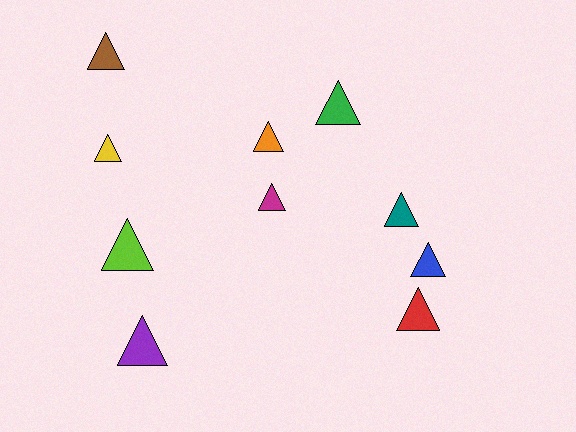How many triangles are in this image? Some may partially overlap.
There are 10 triangles.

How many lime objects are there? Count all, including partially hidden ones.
There is 1 lime object.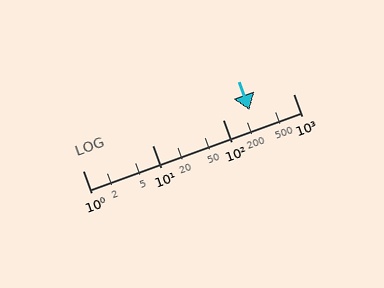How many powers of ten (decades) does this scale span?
The scale spans 3 decades, from 1 to 1000.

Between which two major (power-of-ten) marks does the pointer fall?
The pointer is between 100 and 1000.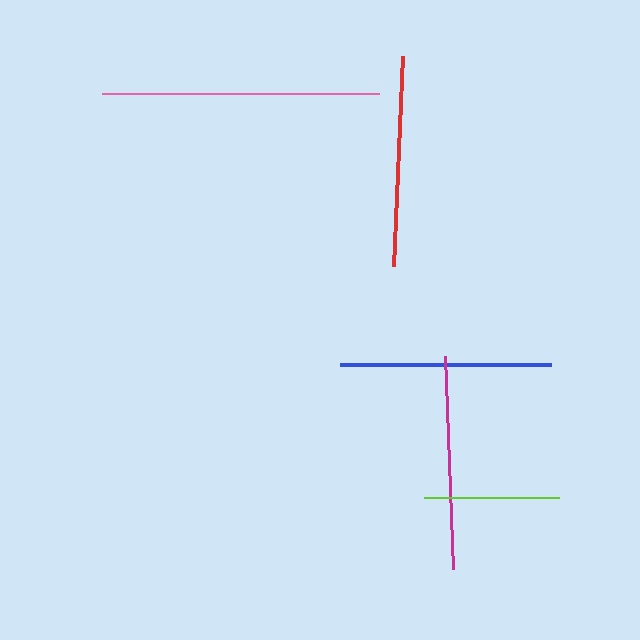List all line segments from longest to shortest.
From longest to shortest: pink, magenta, blue, red, lime.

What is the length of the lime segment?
The lime segment is approximately 135 pixels long.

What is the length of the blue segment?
The blue segment is approximately 211 pixels long.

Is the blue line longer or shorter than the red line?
The blue line is longer than the red line.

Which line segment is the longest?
The pink line is the longest at approximately 277 pixels.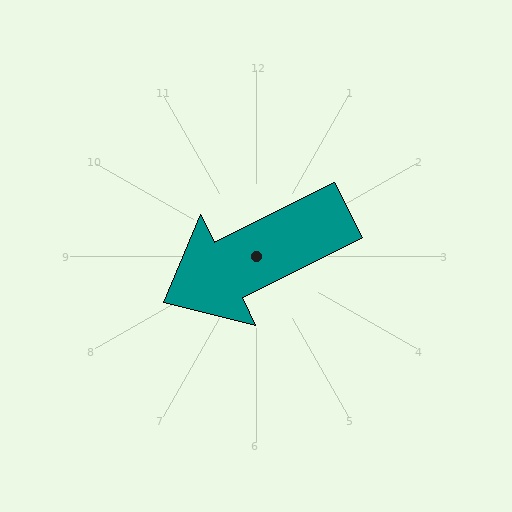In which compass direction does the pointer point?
Southwest.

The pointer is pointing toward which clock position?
Roughly 8 o'clock.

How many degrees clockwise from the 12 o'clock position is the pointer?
Approximately 243 degrees.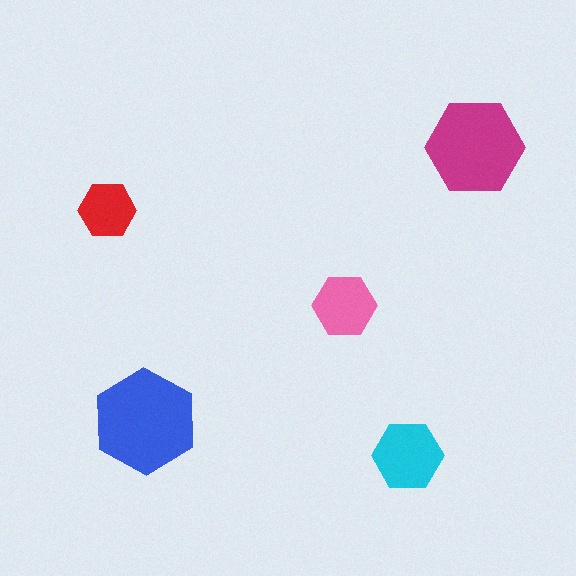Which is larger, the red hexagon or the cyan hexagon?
The cyan one.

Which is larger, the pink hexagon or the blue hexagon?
The blue one.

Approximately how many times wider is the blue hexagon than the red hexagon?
About 2 times wider.